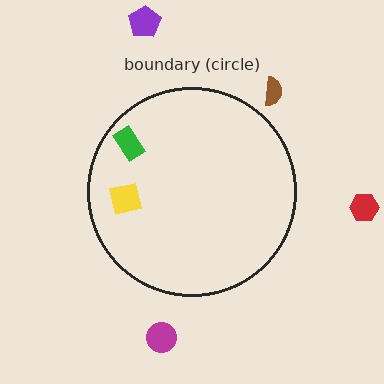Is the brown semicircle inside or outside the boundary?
Outside.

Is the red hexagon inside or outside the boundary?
Outside.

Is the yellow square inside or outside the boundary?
Inside.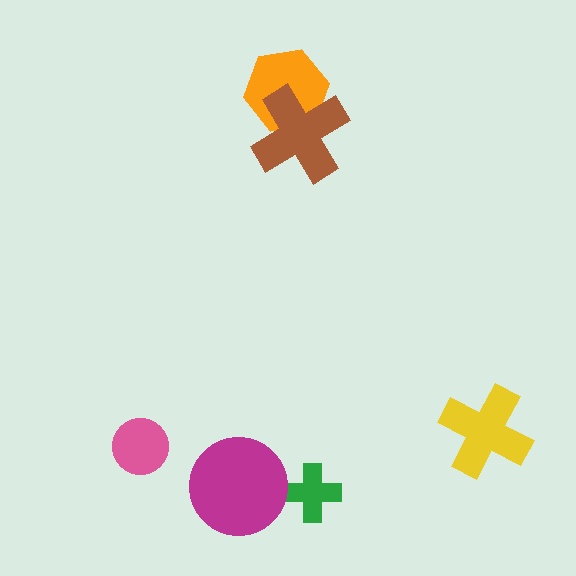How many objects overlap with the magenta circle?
0 objects overlap with the magenta circle.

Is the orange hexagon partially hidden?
Yes, it is partially covered by another shape.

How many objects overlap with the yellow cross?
0 objects overlap with the yellow cross.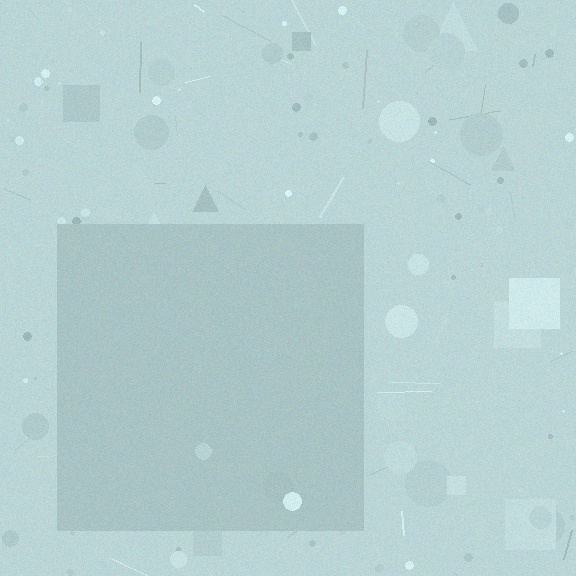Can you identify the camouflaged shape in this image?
The camouflaged shape is a square.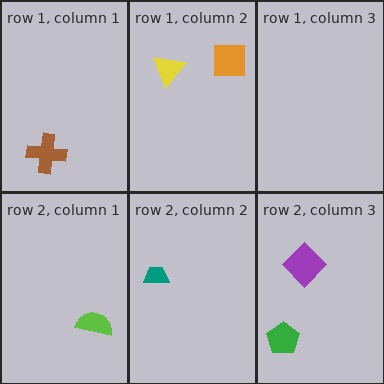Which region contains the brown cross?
The row 1, column 1 region.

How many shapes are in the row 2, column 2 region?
1.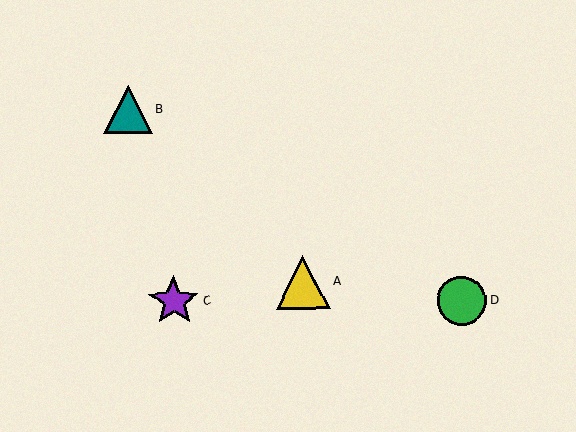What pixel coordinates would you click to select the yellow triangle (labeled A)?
Click at (303, 282) to select the yellow triangle A.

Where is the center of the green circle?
The center of the green circle is at (462, 301).